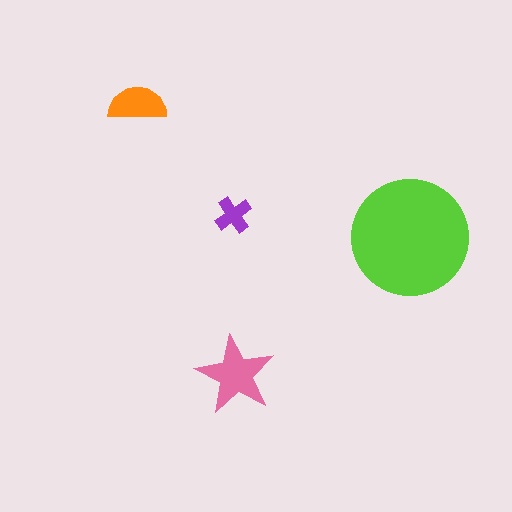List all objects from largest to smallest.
The lime circle, the pink star, the orange semicircle, the purple cross.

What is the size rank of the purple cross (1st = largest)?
4th.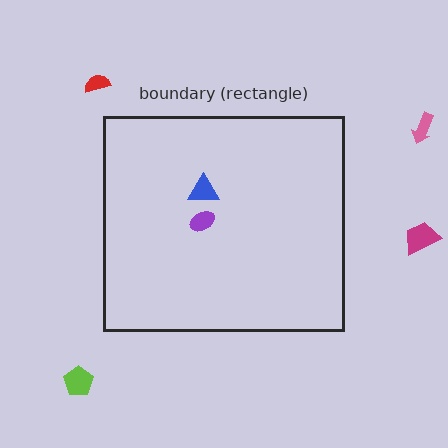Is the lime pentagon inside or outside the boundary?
Outside.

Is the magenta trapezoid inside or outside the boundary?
Outside.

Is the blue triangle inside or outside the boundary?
Inside.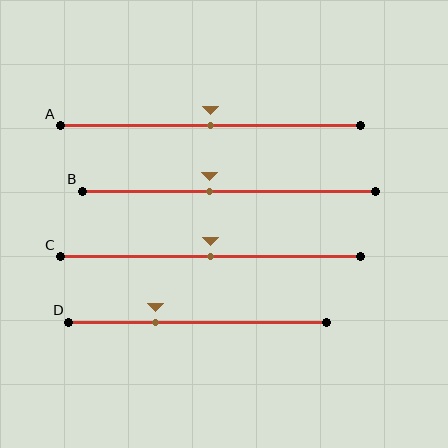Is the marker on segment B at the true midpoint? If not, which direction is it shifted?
No, the marker on segment B is shifted to the left by about 6% of the segment length.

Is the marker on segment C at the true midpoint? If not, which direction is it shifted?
Yes, the marker on segment C is at the true midpoint.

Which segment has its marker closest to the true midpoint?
Segment A has its marker closest to the true midpoint.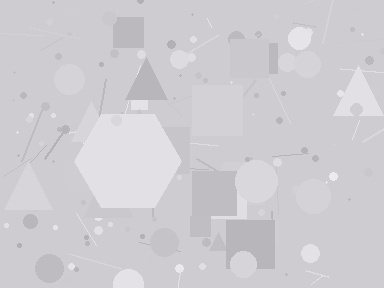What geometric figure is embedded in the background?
A hexagon is embedded in the background.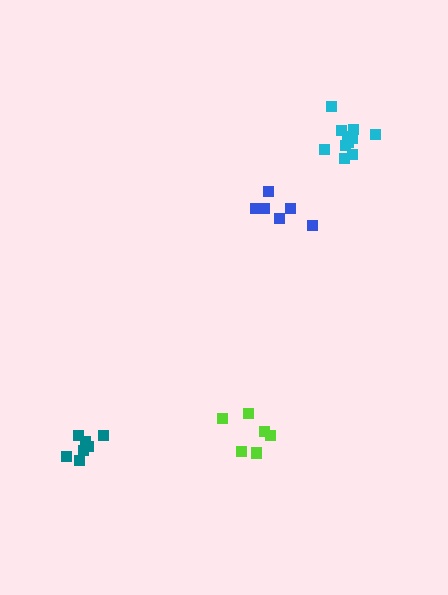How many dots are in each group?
Group 1: 6 dots, Group 2: 6 dots, Group 3: 11 dots, Group 4: 7 dots (30 total).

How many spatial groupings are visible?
There are 4 spatial groupings.